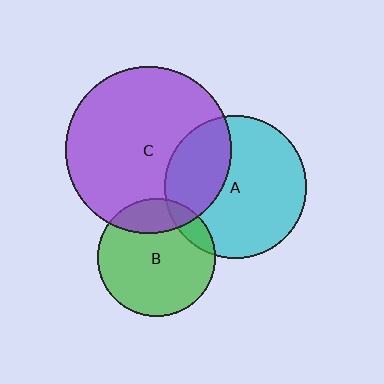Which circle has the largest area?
Circle C (purple).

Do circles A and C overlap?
Yes.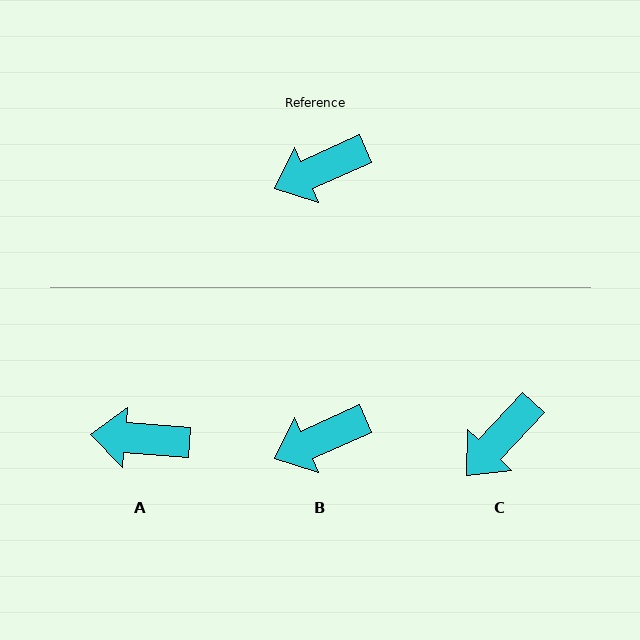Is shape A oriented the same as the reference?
No, it is off by about 28 degrees.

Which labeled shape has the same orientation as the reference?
B.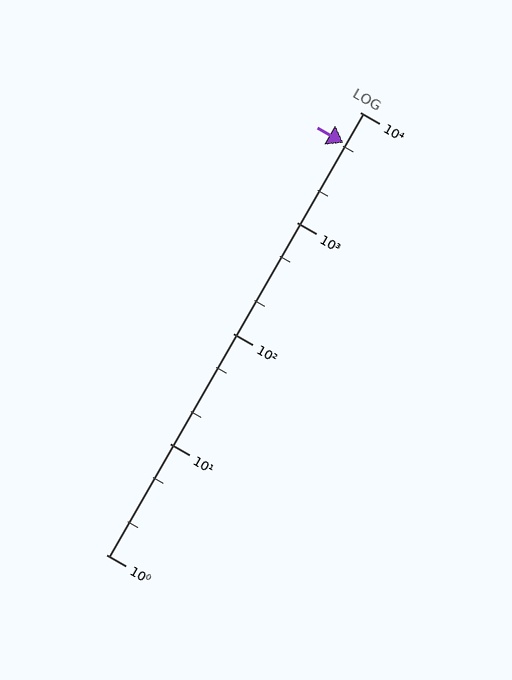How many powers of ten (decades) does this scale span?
The scale spans 4 decades, from 1 to 10000.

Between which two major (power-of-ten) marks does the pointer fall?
The pointer is between 1000 and 10000.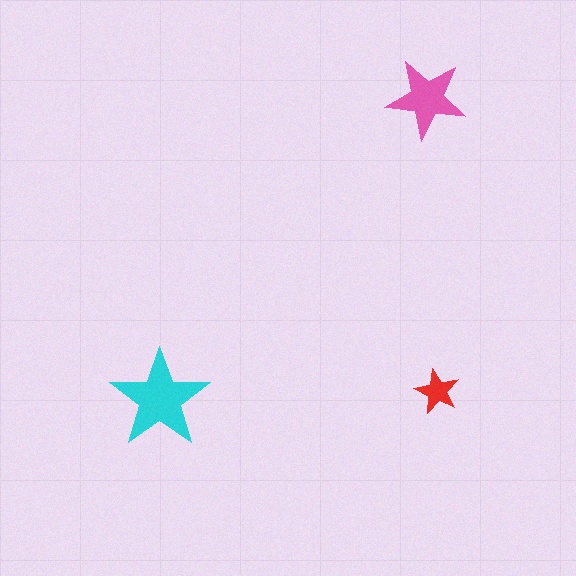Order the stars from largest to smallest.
the cyan one, the pink one, the red one.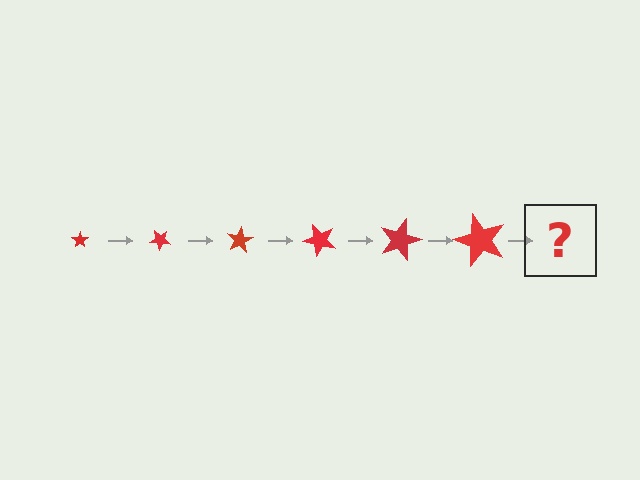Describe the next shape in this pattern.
It should be a star, larger than the previous one and rotated 240 degrees from the start.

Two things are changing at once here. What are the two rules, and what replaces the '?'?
The two rules are that the star grows larger each step and it rotates 40 degrees each step. The '?' should be a star, larger than the previous one and rotated 240 degrees from the start.